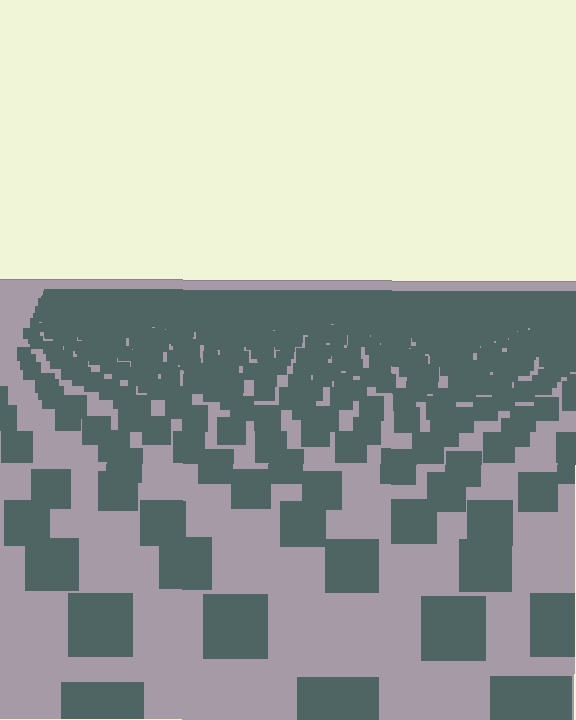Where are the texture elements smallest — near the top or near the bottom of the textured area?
Near the top.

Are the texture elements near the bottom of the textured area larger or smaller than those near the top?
Larger. Near the bottom, elements are closer to the viewer and appear at a bigger on-screen size.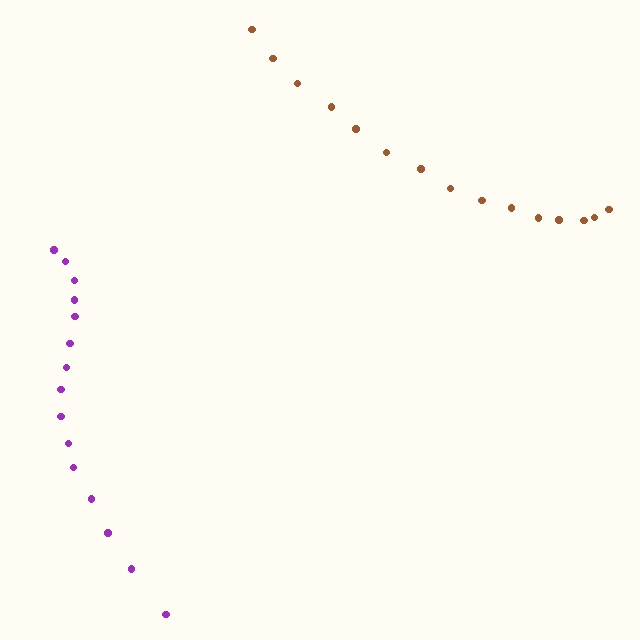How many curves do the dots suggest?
There are 2 distinct paths.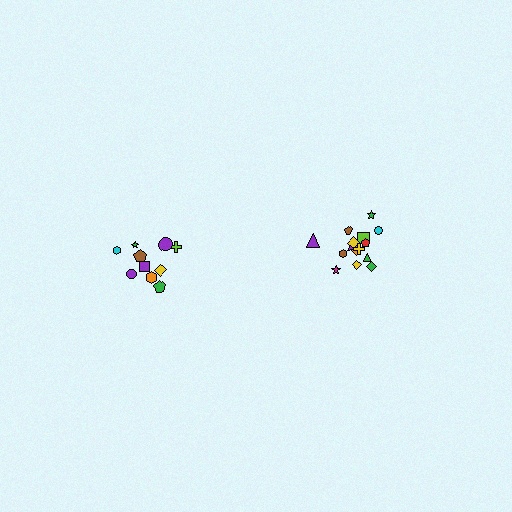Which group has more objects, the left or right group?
The right group.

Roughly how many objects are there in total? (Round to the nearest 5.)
Roughly 25 objects in total.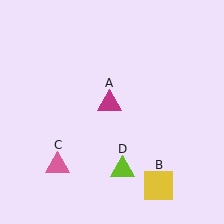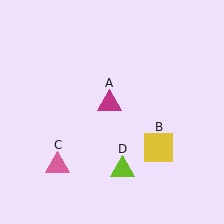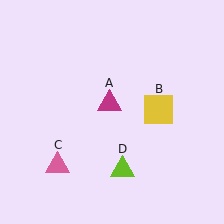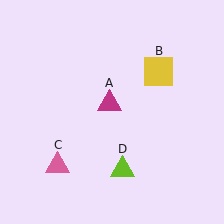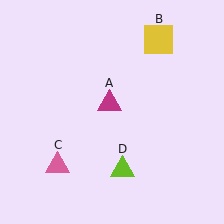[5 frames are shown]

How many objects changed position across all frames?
1 object changed position: yellow square (object B).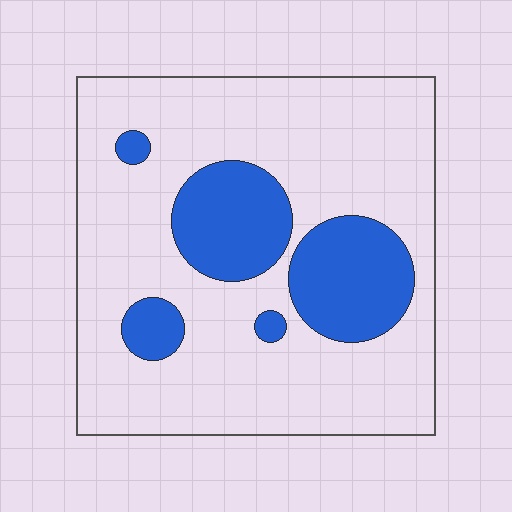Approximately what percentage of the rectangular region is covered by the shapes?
Approximately 25%.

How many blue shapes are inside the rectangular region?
5.